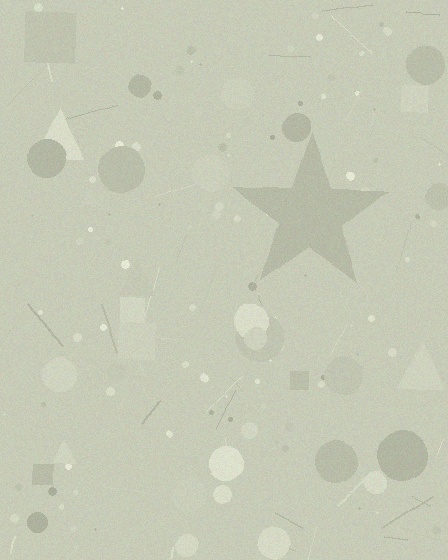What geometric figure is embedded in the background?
A star is embedded in the background.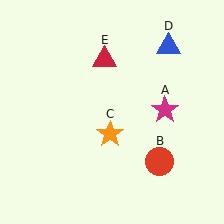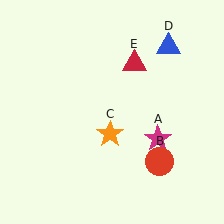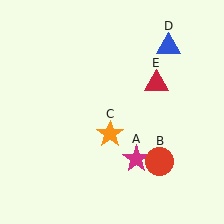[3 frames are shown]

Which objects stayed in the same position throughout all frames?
Red circle (object B) and orange star (object C) and blue triangle (object D) remained stationary.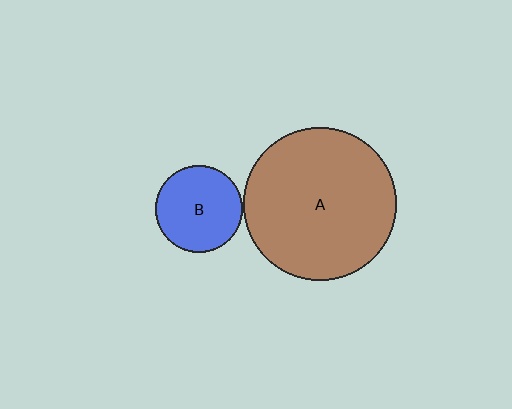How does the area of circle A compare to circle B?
Approximately 3.1 times.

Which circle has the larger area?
Circle A (brown).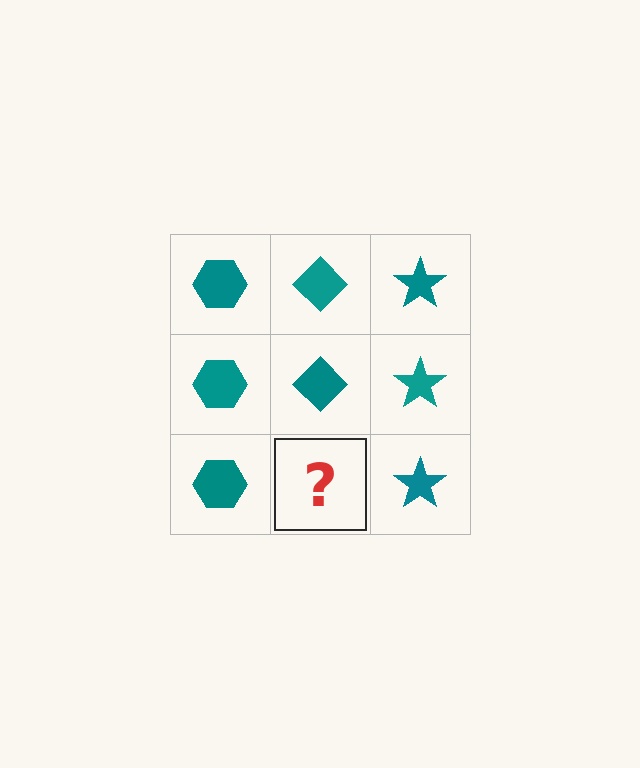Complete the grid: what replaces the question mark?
The question mark should be replaced with a teal diamond.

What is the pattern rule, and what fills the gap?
The rule is that each column has a consistent shape. The gap should be filled with a teal diamond.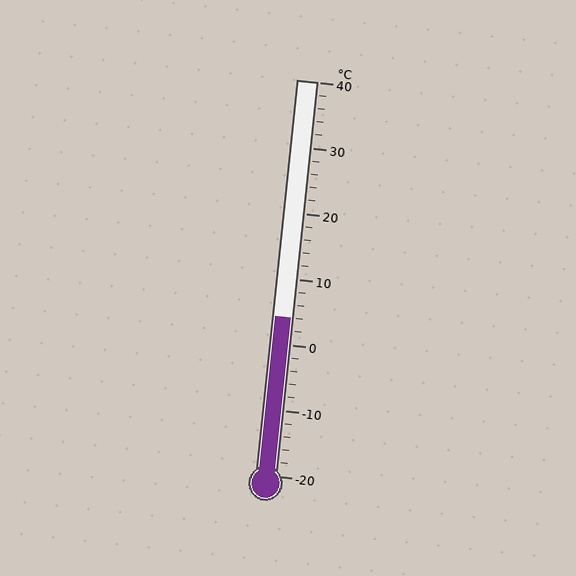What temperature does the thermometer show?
The thermometer shows approximately 4°C.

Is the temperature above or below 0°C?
The temperature is above 0°C.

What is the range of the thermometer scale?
The thermometer scale ranges from -20°C to 40°C.